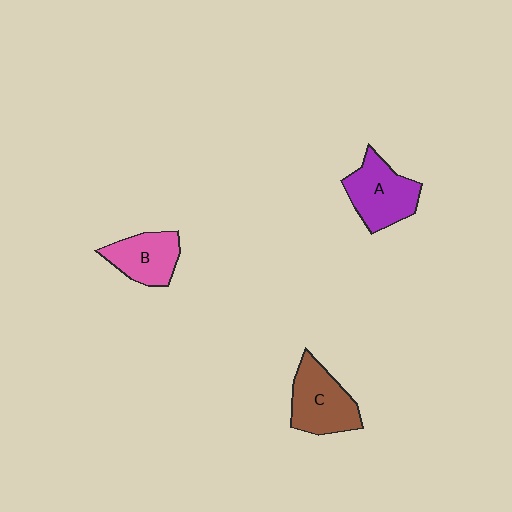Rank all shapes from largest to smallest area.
From largest to smallest: C (brown), A (purple), B (pink).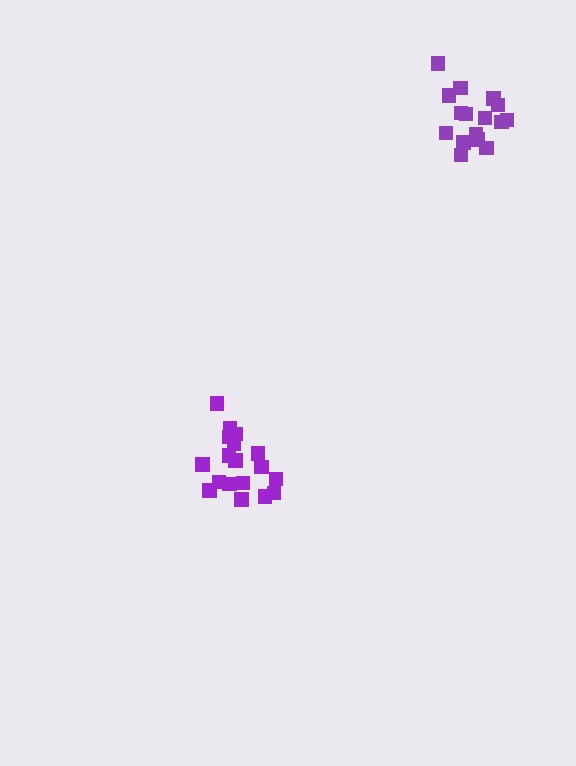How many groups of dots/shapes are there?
There are 2 groups.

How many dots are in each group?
Group 1: 18 dots, Group 2: 16 dots (34 total).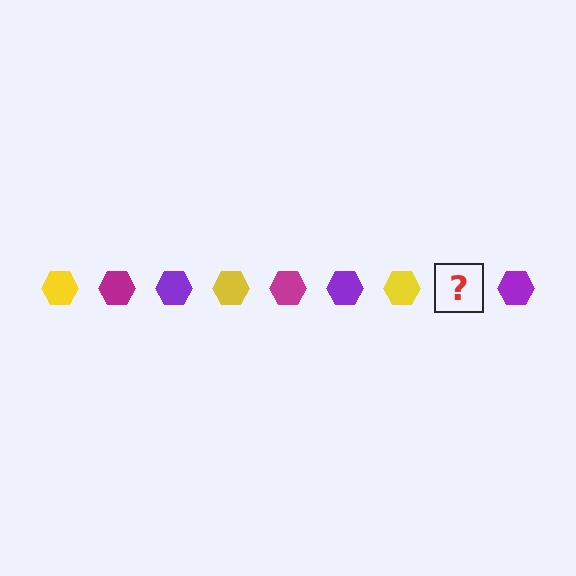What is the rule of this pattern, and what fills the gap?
The rule is that the pattern cycles through yellow, magenta, purple hexagons. The gap should be filled with a magenta hexagon.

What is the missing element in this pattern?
The missing element is a magenta hexagon.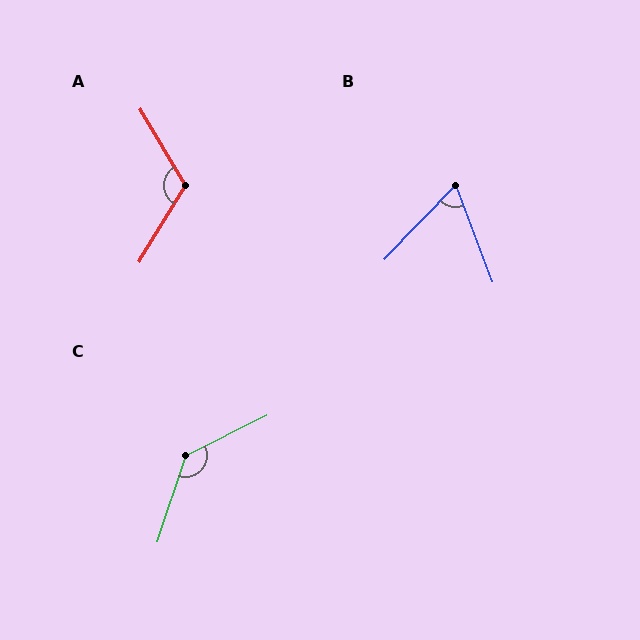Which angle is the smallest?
B, at approximately 64 degrees.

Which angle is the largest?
C, at approximately 134 degrees.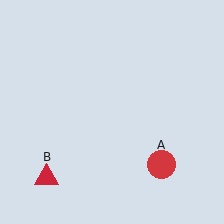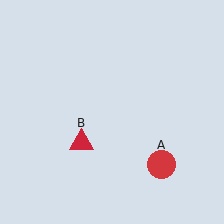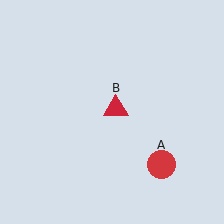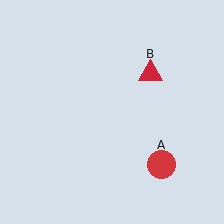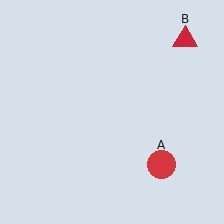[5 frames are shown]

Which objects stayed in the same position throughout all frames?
Red circle (object A) remained stationary.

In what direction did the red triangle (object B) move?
The red triangle (object B) moved up and to the right.